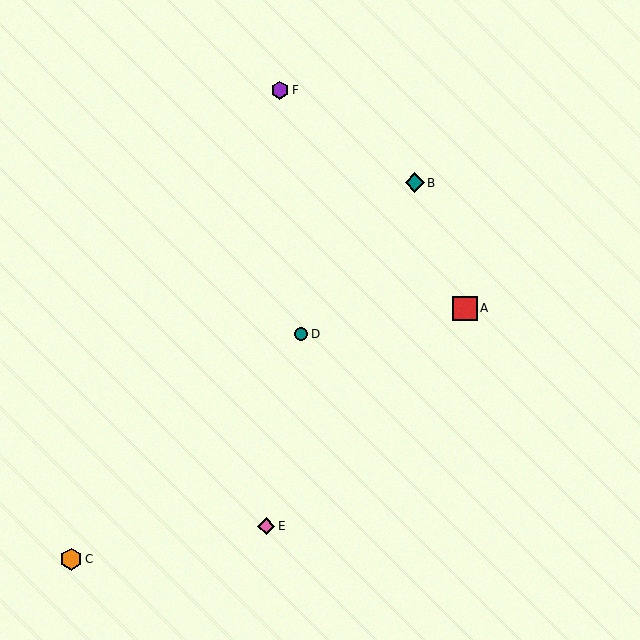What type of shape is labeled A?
Shape A is a red square.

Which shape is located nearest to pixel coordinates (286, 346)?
The teal circle (labeled D) at (301, 334) is nearest to that location.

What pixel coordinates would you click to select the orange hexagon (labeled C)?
Click at (71, 559) to select the orange hexagon C.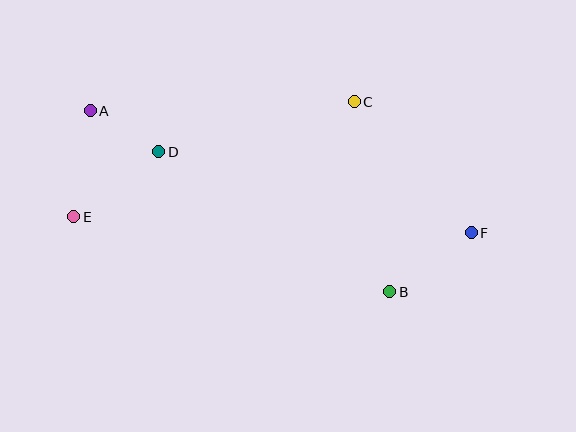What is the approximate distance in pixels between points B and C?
The distance between B and C is approximately 193 pixels.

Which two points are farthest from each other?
Points A and F are farthest from each other.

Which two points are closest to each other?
Points A and D are closest to each other.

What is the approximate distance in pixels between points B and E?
The distance between B and E is approximately 325 pixels.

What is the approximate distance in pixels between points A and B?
The distance between A and B is approximately 350 pixels.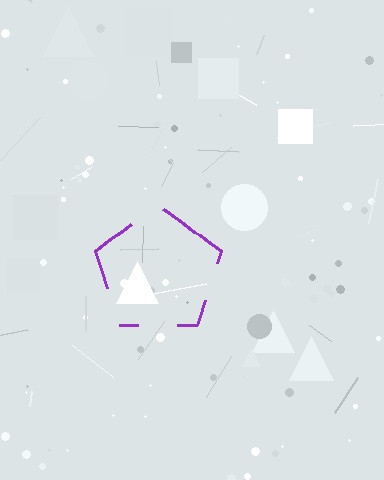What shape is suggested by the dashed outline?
The dashed outline suggests a pentagon.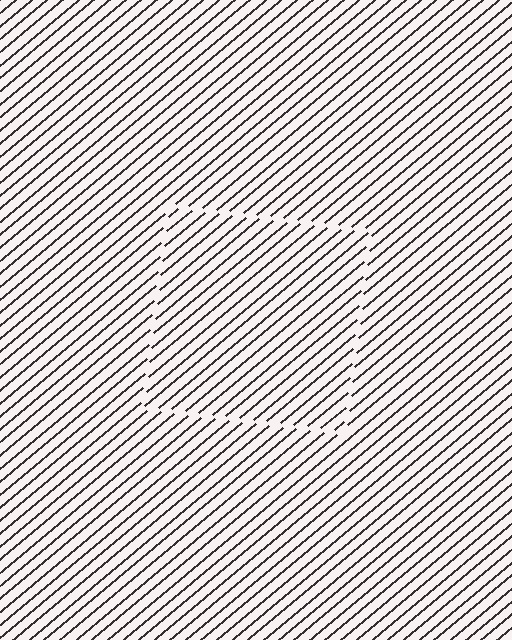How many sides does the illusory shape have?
4 sides — the line-ends trace a square.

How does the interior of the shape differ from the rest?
The interior of the shape contains the same grating, shifted by half a period — the contour is defined by the phase discontinuity where line-ends from the inner and outer gratings abut.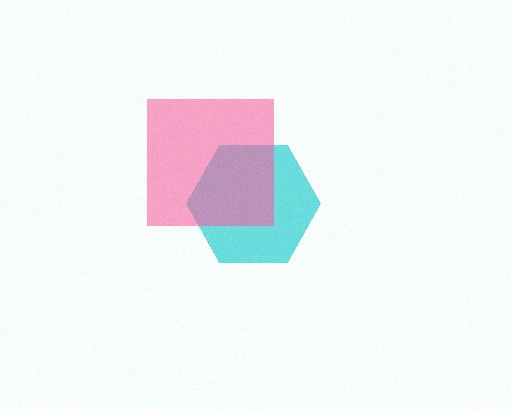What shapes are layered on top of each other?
The layered shapes are: a cyan hexagon, a pink square.